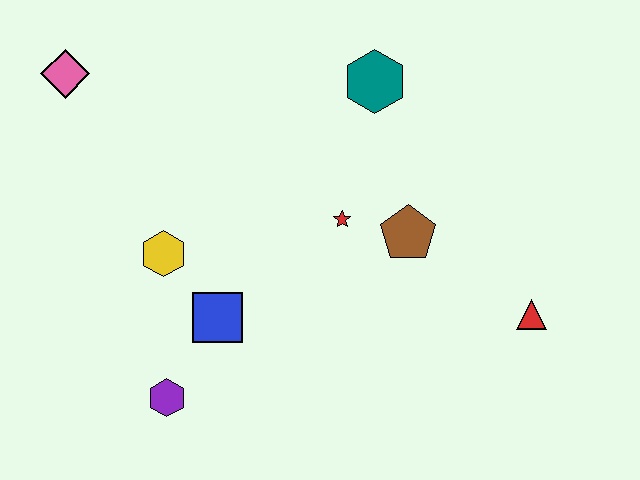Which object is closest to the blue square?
The yellow hexagon is closest to the blue square.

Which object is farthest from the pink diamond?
The red triangle is farthest from the pink diamond.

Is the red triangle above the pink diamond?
No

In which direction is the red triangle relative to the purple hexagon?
The red triangle is to the right of the purple hexagon.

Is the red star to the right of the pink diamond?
Yes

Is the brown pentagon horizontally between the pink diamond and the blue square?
No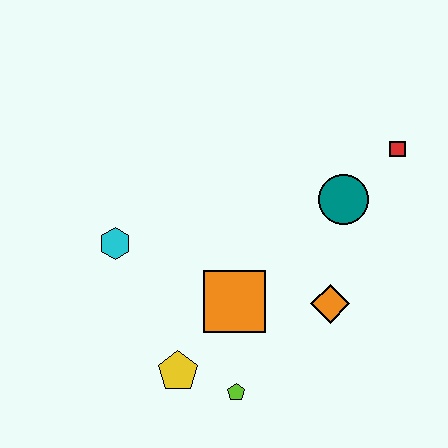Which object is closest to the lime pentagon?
The yellow pentagon is closest to the lime pentagon.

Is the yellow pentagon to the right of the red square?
No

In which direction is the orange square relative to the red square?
The orange square is to the left of the red square.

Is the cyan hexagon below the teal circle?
Yes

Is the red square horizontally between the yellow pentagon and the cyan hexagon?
No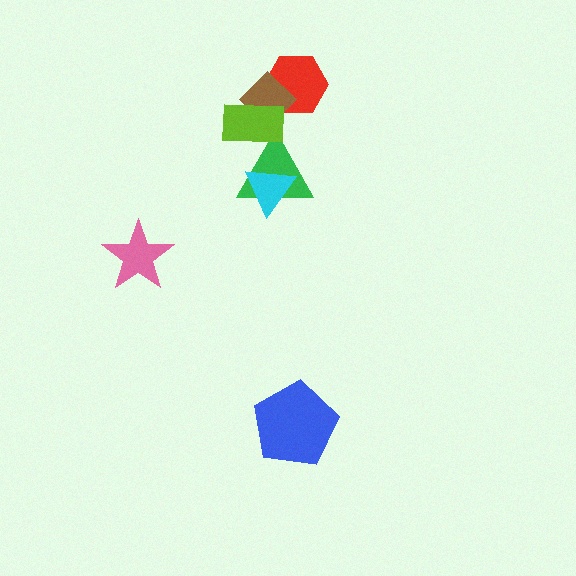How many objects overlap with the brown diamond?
2 objects overlap with the brown diamond.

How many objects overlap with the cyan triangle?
1 object overlaps with the cyan triangle.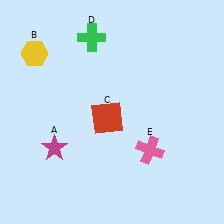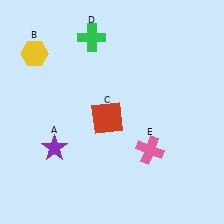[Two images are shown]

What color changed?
The star (A) changed from magenta in Image 1 to purple in Image 2.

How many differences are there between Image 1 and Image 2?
There is 1 difference between the two images.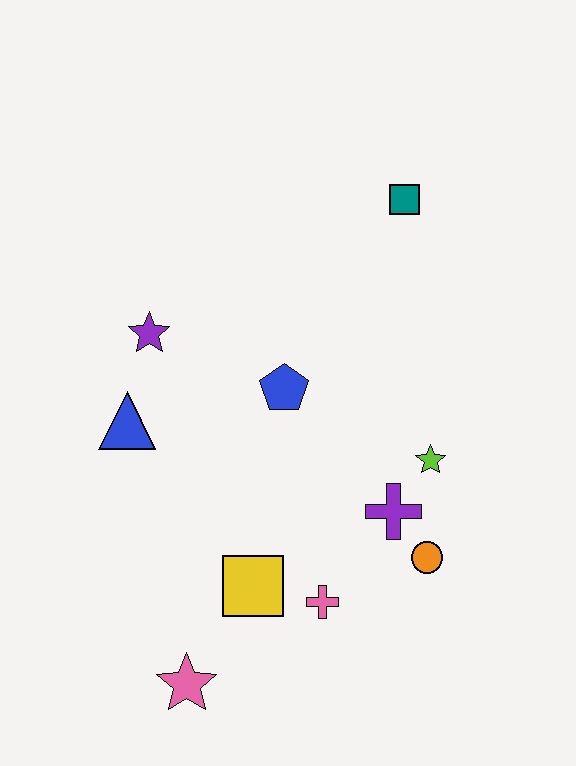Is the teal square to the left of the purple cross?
No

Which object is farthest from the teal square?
The pink star is farthest from the teal square.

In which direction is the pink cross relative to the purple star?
The pink cross is below the purple star.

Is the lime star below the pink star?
No